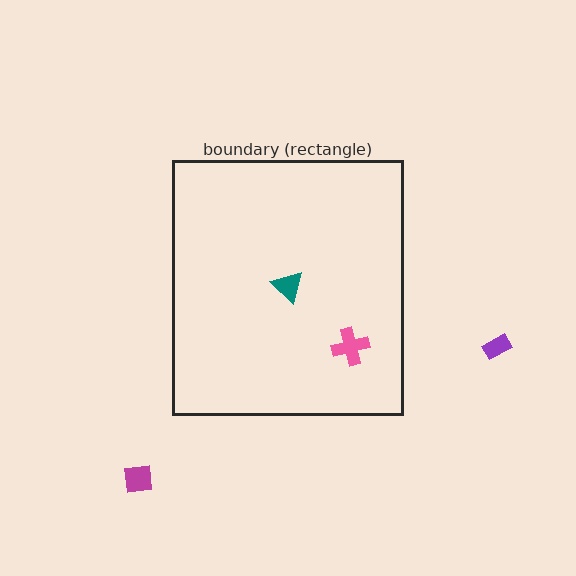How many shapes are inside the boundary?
2 inside, 2 outside.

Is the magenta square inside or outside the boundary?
Outside.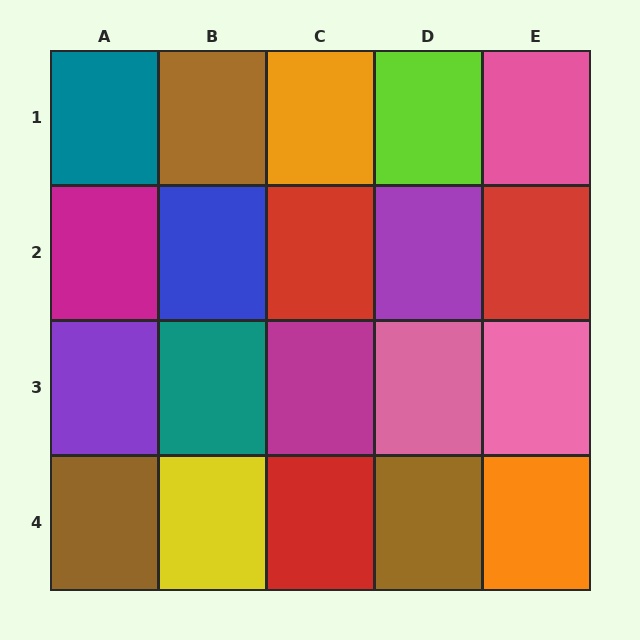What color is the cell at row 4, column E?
Orange.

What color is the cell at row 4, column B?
Yellow.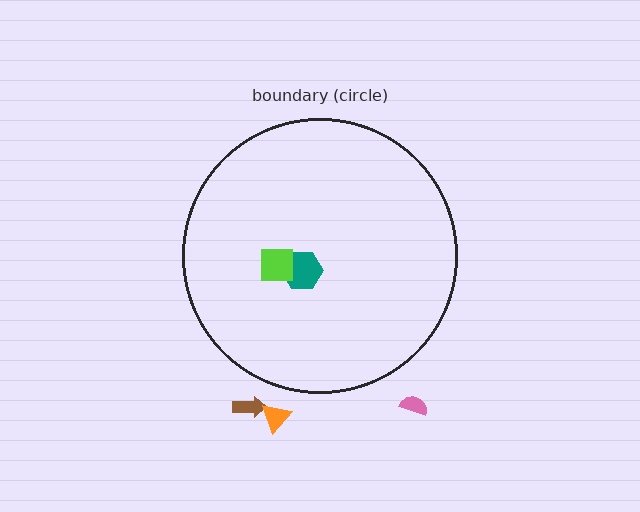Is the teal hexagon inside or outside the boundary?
Inside.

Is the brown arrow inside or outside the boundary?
Outside.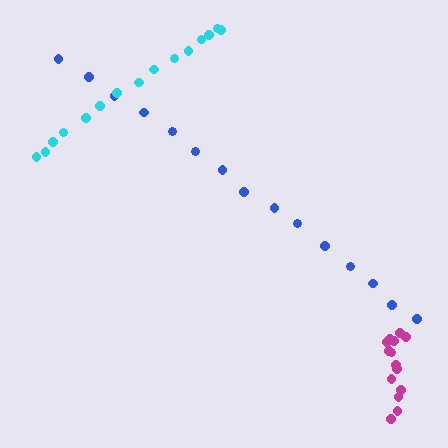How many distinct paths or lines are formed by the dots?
There are 3 distinct paths.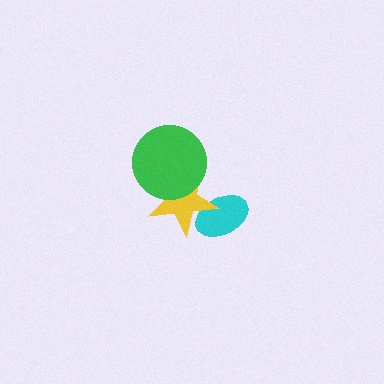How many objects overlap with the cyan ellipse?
1 object overlaps with the cyan ellipse.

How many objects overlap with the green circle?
1 object overlaps with the green circle.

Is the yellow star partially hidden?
Yes, it is partially covered by another shape.